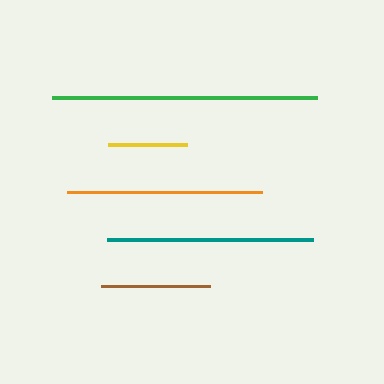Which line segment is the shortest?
The yellow line is the shortest at approximately 79 pixels.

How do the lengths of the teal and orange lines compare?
The teal and orange lines are approximately the same length.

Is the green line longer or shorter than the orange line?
The green line is longer than the orange line.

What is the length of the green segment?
The green segment is approximately 265 pixels long.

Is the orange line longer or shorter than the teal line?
The teal line is longer than the orange line.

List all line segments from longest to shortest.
From longest to shortest: green, teal, orange, brown, yellow.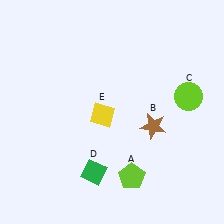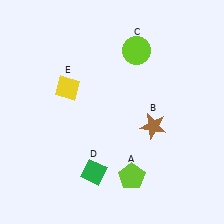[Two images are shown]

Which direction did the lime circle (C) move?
The lime circle (C) moved left.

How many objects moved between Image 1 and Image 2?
2 objects moved between the two images.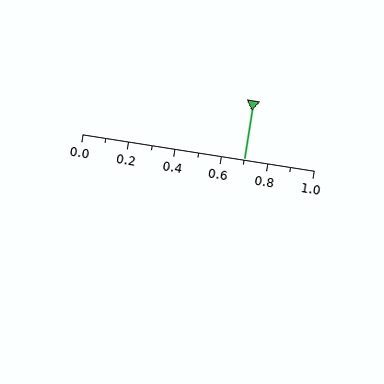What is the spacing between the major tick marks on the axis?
The major ticks are spaced 0.2 apart.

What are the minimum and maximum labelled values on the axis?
The axis runs from 0.0 to 1.0.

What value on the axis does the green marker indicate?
The marker indicates approximately 0.7.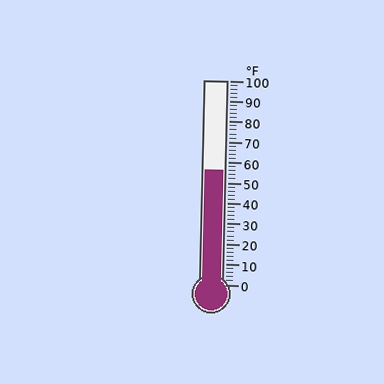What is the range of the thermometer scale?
The thermometer scale ranges from 0°F to 100°F.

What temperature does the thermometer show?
The thermometer shows approximately 56°F.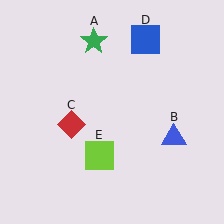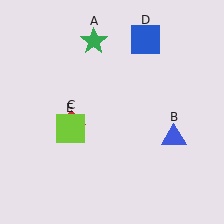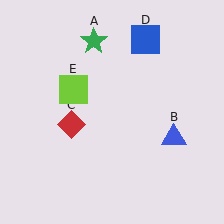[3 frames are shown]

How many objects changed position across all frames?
1 object changed position: lime square (object E).